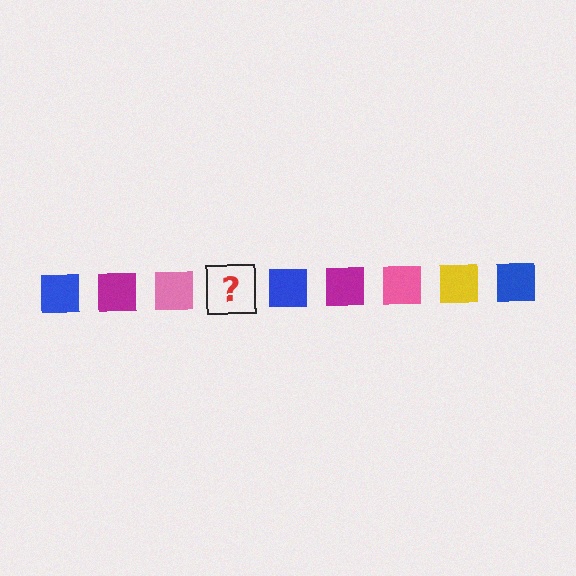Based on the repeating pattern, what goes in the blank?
The blank should be a yellow square.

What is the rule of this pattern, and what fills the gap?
The rule is that the pattern cycles through blue, magenta, pink, yellow squares. The gap should be filled with a yellow square.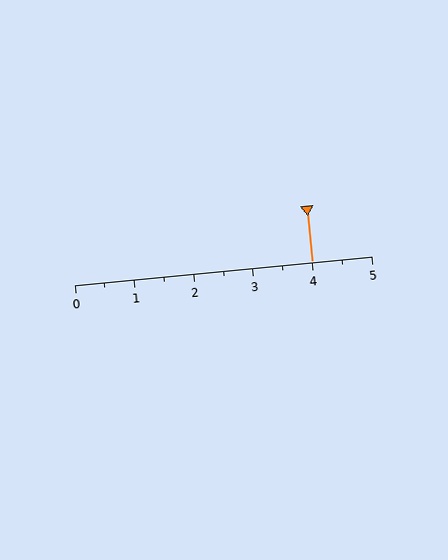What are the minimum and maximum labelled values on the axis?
The axis runs from 0 to 5.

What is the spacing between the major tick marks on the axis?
The major ticks are spaced 1 apart.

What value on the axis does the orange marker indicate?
The marker indicates approximately 4.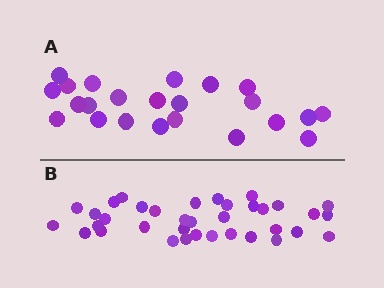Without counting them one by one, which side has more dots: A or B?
Region B (the bottom region) has more dots.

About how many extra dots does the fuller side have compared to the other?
Region B has approximately 15 more dots than region A.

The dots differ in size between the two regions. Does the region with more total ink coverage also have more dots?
No. Region A has more total ink coverage because its dots are larger, but region B actually contains more individual dots. Total area can be misleading — the number of items is what matters here.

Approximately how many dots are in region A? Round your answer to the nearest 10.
About 20 dots. (The exact count is 23, which rounds to 20.)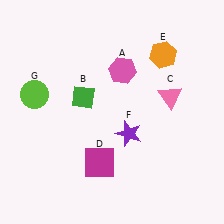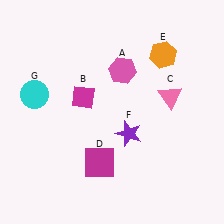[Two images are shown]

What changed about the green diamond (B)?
In Image 1, B is green. In Image 2, it changed to magenta.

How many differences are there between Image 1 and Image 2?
There are 2 differences between the two images.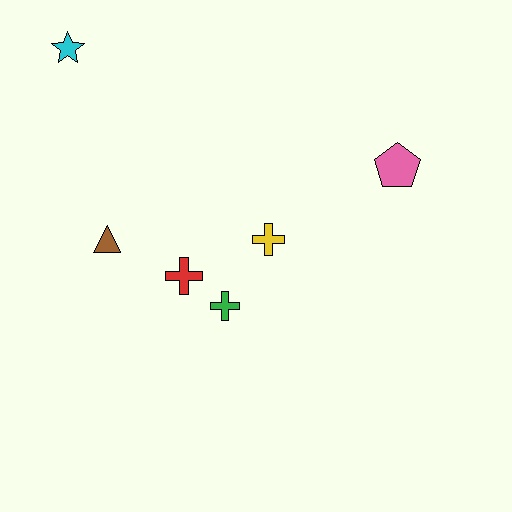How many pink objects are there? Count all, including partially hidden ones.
There is 1 pink object.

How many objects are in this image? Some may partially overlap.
There are 6 objects.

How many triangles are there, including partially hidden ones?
There is 1 triangle.